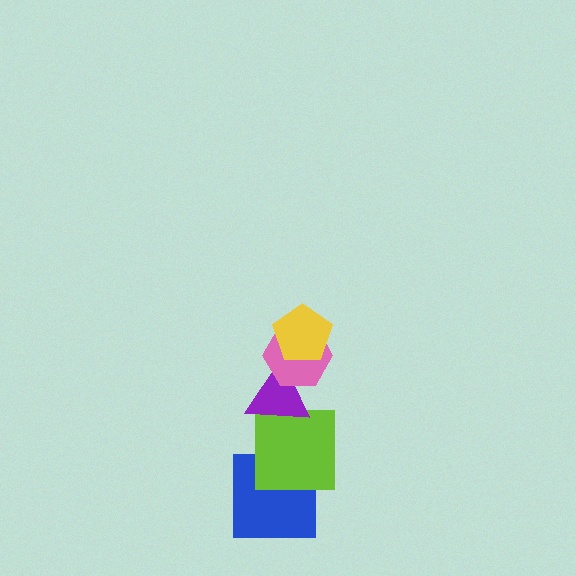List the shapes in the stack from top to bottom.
From top to bottom: the yellow pentagon, the pink hexagon, the purple triangle, the lime square, the blue square.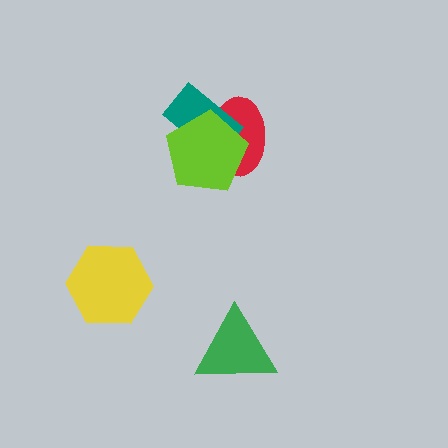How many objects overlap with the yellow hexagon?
0 objects overlap with the yellow hexagon.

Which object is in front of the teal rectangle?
The lime pentagon is in front of the teal rectangle.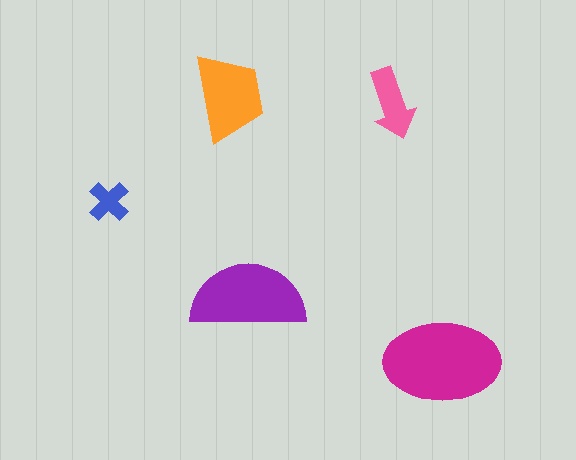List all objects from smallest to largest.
The blue cross, the pink arrow, the orange trapezoid, the purple semicircle, the magenta ellipse.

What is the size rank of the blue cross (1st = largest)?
5th.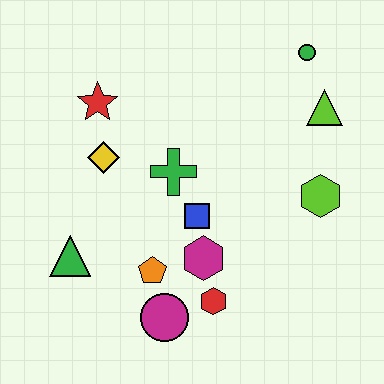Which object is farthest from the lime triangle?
The green triangle is farthest from the lime triangle.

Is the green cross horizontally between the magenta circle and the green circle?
Yes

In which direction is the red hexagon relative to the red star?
The red hexagon is below the red star.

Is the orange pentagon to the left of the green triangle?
No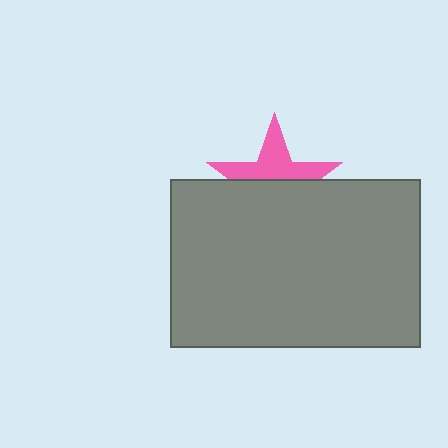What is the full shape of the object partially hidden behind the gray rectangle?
The partially hidden object is a pink star.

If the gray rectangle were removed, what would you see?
You would see the complete pink star.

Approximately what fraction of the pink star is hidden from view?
Roughly 53% of the pink star is hidden behind the gray rectangle.